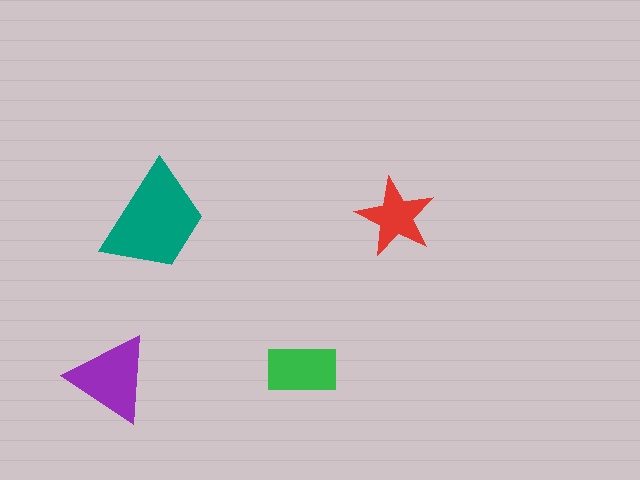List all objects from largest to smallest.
The teal trapezoid, the purple triangle, the green rectangle, the red star.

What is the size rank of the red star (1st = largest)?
4th.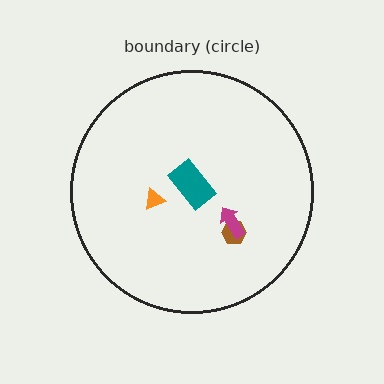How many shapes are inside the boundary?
4 inside, 0 outside.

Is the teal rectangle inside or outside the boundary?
Inside.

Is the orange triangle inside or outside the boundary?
Inside.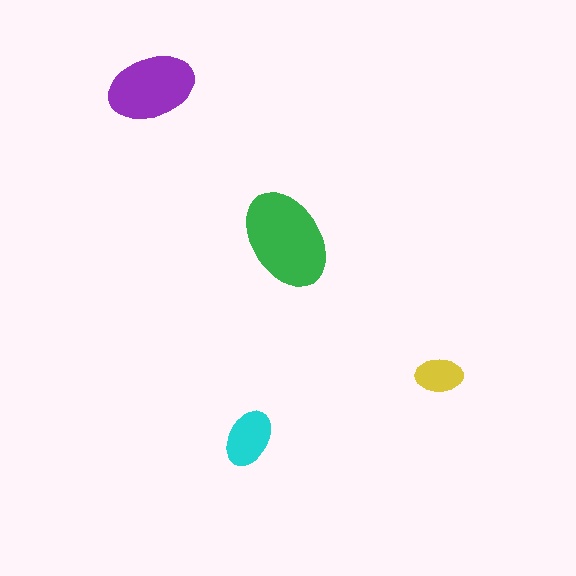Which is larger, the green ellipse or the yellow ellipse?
The green one.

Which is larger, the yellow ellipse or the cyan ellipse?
The cyan one.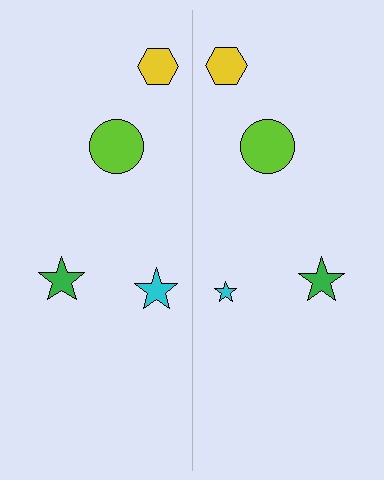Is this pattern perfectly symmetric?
No, the pattern is not perfectly symmetric. The cyan star on the right side has a different size than its mirror counterpart.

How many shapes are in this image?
There are 8 shapes in this image.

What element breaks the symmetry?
The cyan star on the right side has a different size than its mirror counterpart.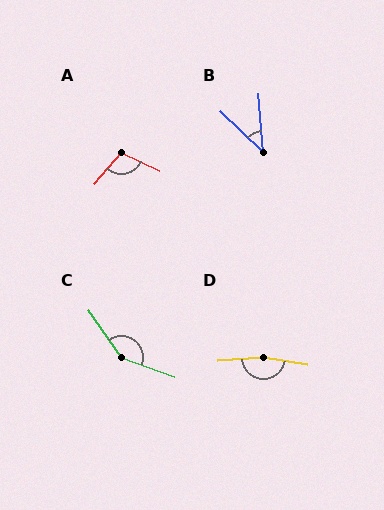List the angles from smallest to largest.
B (42°), A (106°), C (144°), D (167°).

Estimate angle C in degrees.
Approximately 144 degrees.